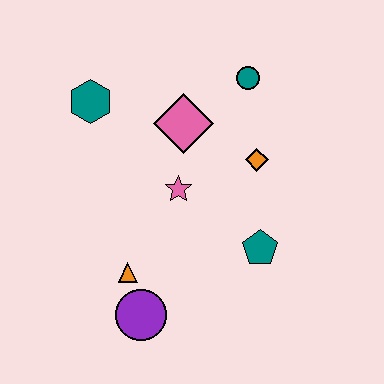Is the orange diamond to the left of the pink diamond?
No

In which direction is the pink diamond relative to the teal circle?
The pink diamond is to the left of the teal circle.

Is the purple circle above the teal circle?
No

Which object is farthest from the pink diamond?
The purple circle is farthest from the pink diamond.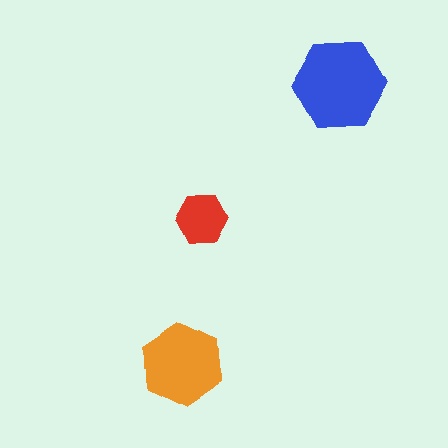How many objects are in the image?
There are 3 objects in the image.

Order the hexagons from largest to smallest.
the blue one, the orange one, the red one.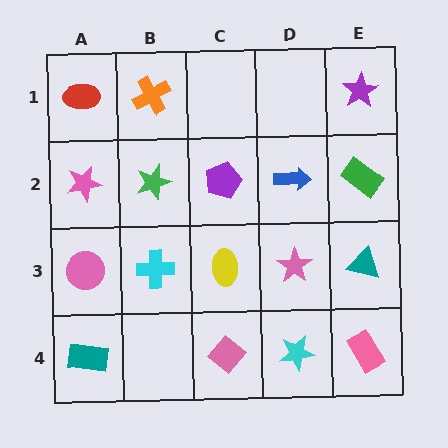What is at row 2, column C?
A purple pentagon.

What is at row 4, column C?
A pink diamond.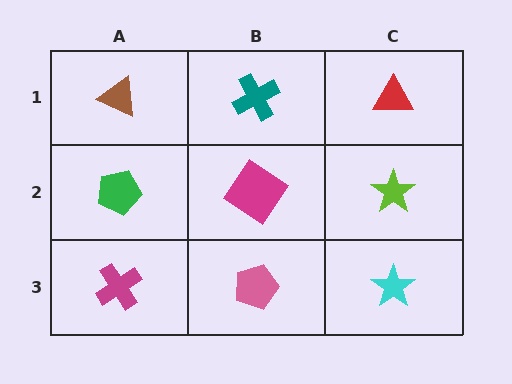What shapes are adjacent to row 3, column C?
A lime star (row 2, column C), a pink pentagon (row 3, column B).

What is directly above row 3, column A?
A green pentagon.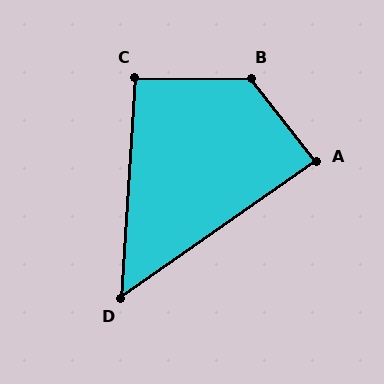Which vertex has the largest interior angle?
B, at approximately 128 degrees.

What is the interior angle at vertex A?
Approximately 87 degrees (approximately right).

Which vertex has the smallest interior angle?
D, at approximately 52 degrees.